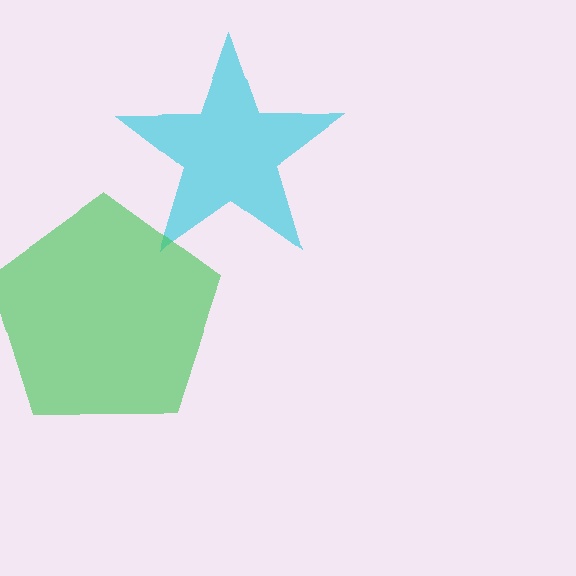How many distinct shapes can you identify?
There are 2 distinct shapes: a cyan star, a green pentagon.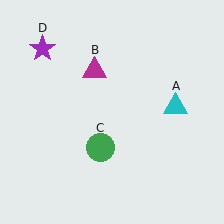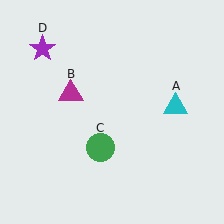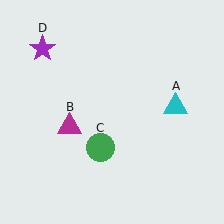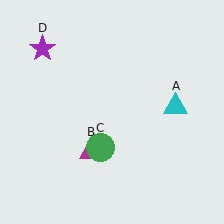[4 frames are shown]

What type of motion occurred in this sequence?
The magenta triangle (object B) rotated counterclockwise around the center of the scene.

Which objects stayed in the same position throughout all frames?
Cyan triangle (object A) and green circle (object C) and purple star (object D) remained stationary.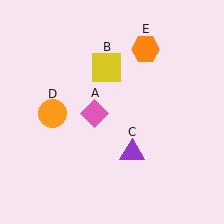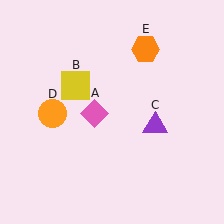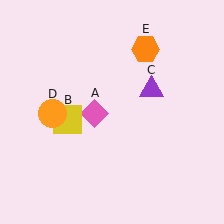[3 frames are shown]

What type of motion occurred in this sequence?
The yellow square (object B), purple triangle (object C) rotated counterclockwise around the center of the scene.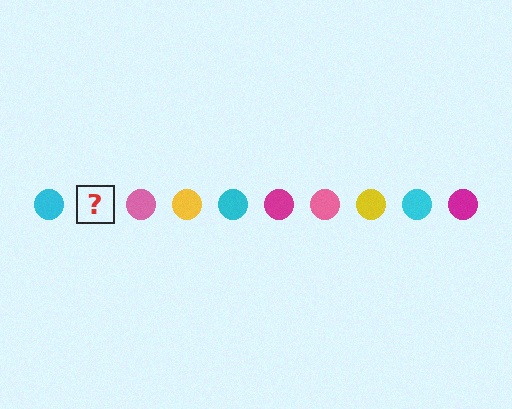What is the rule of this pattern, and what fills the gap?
The rule is that the pattern cycles through cyan, magenta, pink, yellow circles. The gap should be filled with a magenta circle.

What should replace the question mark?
The question mark should be replaced with a magenta circle.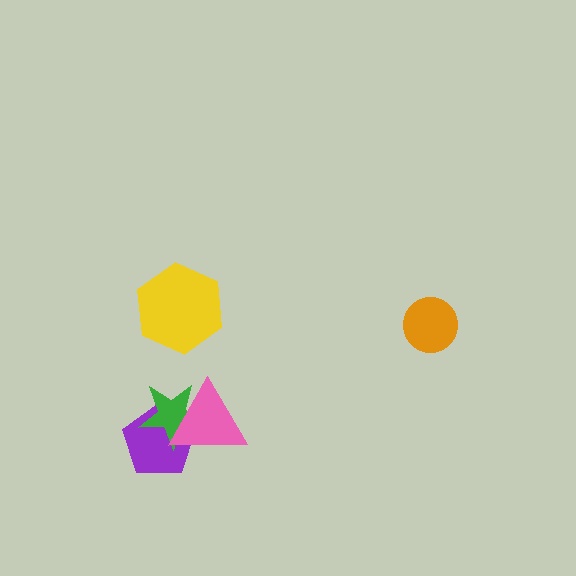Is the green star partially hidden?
Yes, it is partially covered by another shape.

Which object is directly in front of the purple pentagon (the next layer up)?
The green star is directly in front of the purple pentagon.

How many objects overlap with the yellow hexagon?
0 objects overlap with the yellow hexagon.